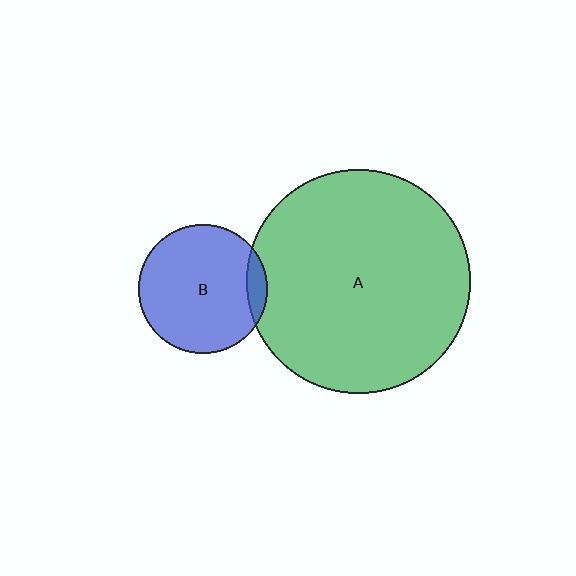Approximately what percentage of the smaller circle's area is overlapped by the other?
Approximately 10%.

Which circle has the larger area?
Circle A (green).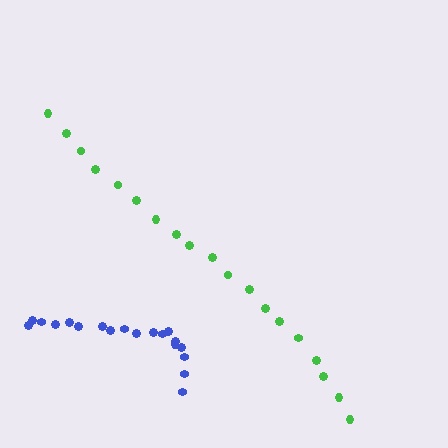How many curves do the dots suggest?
There are 2 distinct paths.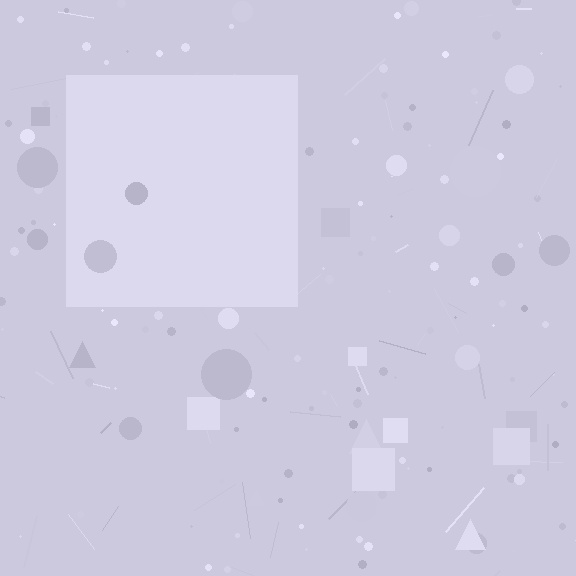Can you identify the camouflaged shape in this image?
The camouflaged shape is a square.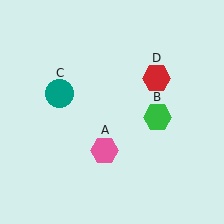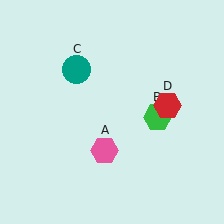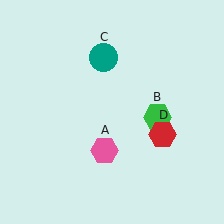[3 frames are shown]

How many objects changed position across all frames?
2 objects changed position: teal circle (object C), red hexagon (object D).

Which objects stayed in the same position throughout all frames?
Pink hexagon (object A) and green hexagon (object B) remained stationary.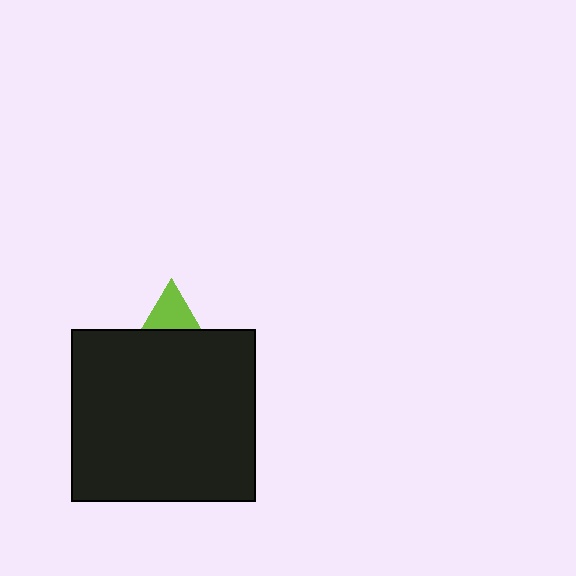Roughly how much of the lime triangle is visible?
A small part of it is visible (roughly 40%).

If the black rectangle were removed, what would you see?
You would see the complete lime triangle.